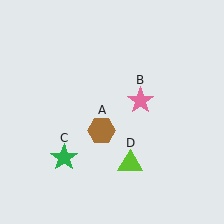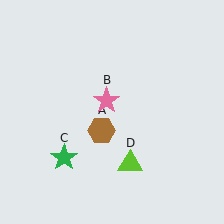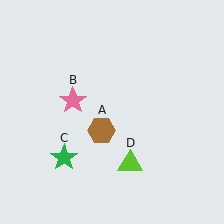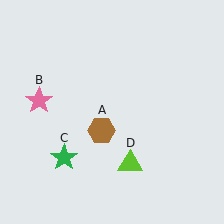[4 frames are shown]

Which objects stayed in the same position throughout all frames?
Brown hexagon (object A) and green star (object C) and lime triangle (object D) remained stationary.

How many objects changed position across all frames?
1 object changed position: pink star (object B).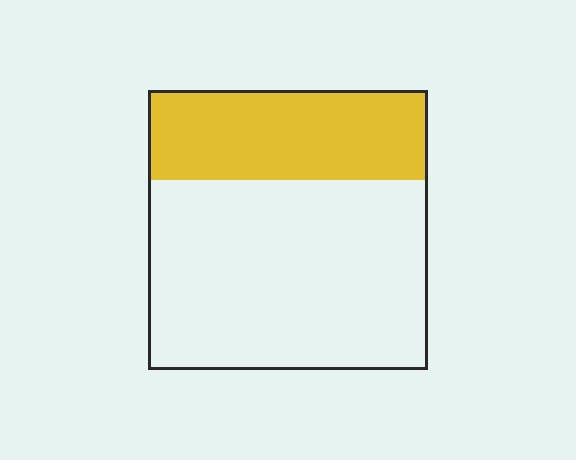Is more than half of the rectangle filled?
No.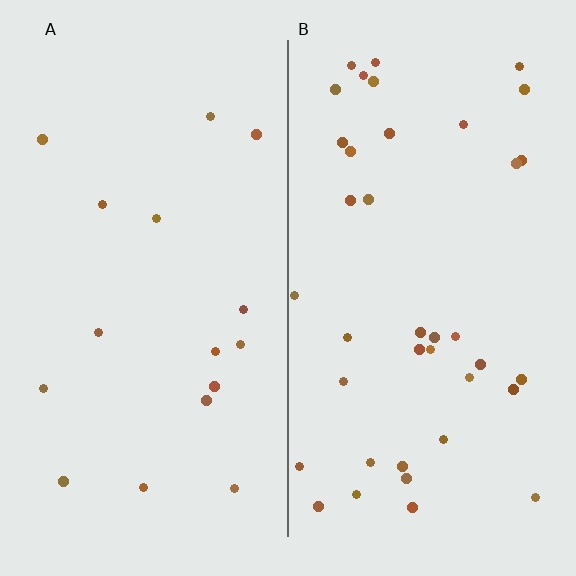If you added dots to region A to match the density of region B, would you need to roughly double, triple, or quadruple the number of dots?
Approximately double.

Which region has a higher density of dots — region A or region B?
B (the right).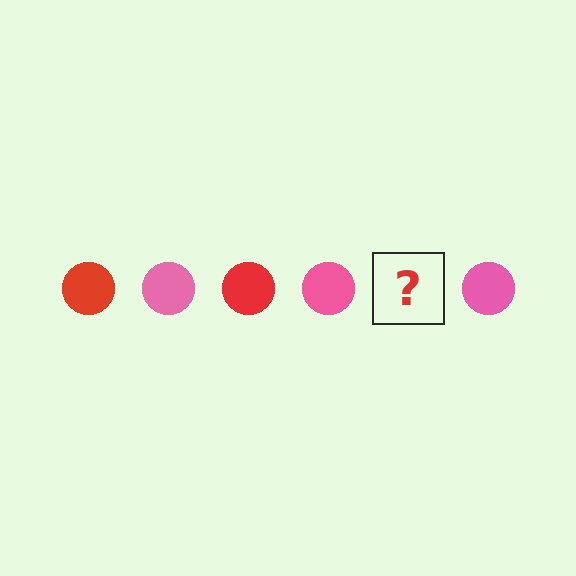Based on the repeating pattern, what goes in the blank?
The blank should be a red circle.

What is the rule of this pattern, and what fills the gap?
The rule is that the pattern cycles through red, pink circles. The gap should be filled with a red circle.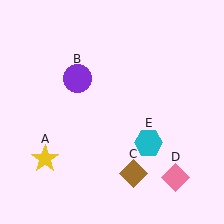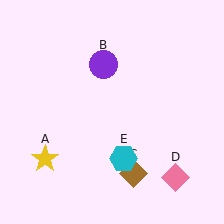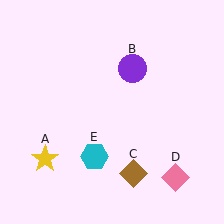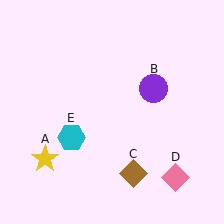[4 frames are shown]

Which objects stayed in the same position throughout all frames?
Yellow star (object A) and brown diamond (object C) and pink diamond (object D) remained stationary.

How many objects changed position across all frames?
2 objects changed position: purple circle (object B), cyan hexagon (object E).